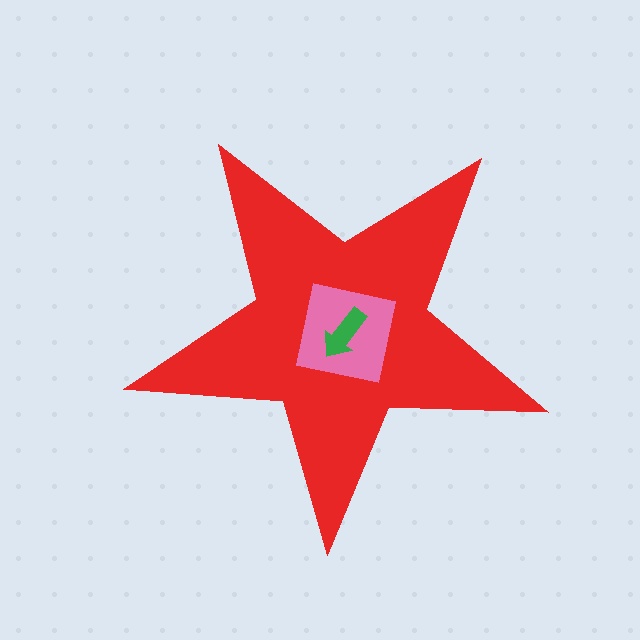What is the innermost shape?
The green arrow.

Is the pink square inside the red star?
Yes.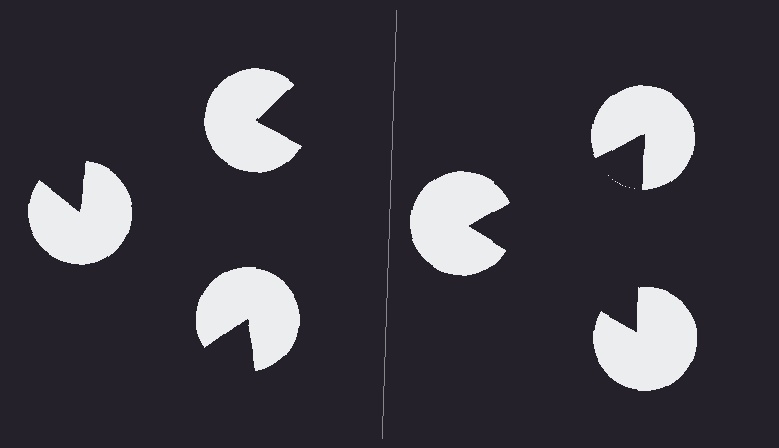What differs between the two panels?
The pac-man discs are positioned identically on both sides; only the wedge orientations differ. On the right they align to a triangle; on the left they are misaligned.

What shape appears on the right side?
An illusory triangle.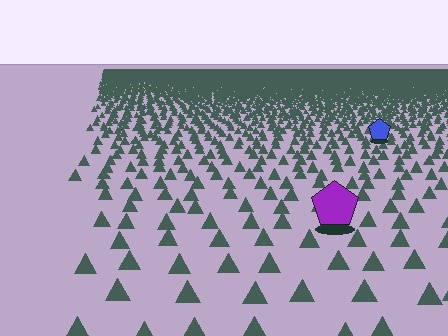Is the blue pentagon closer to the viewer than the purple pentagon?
No. The purple pentagon is closer — you can tell from the texture gradient: the ground texture is coarser near it.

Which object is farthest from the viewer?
The blue pentagon is farthest from the viewer. It appears smaller and the ground texture around it is denser.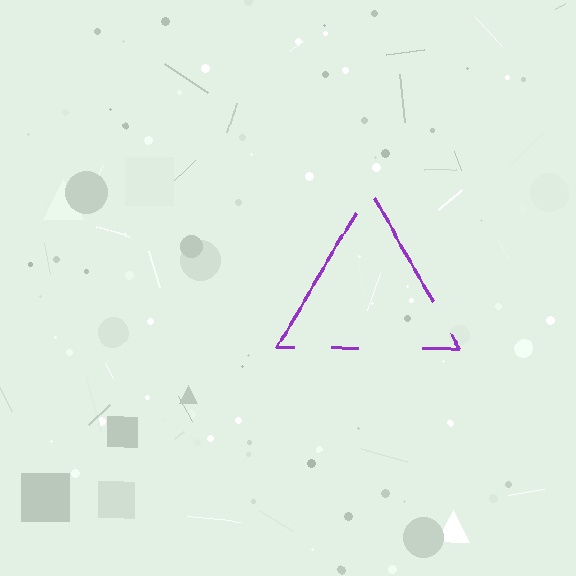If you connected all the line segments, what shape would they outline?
They would outline a triangle.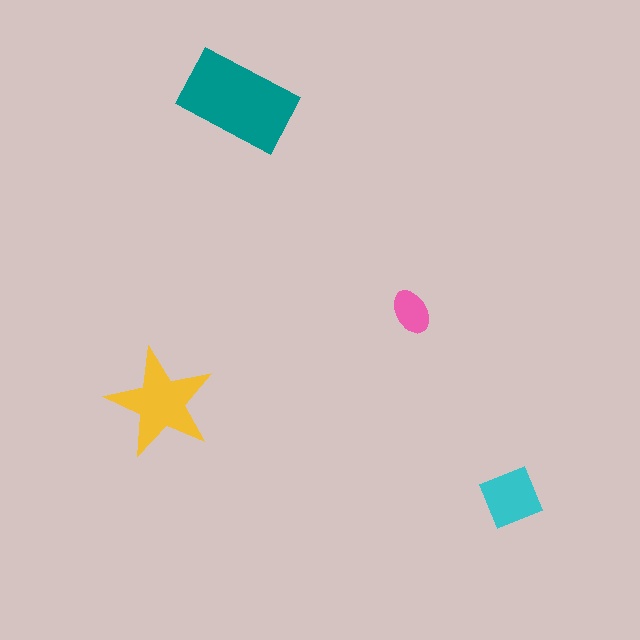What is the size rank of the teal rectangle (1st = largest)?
1st.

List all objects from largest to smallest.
The teal rectangle, the yellow star, the cyan diamond, the pink ellipse.